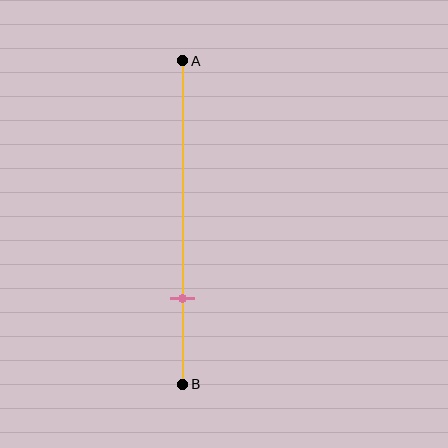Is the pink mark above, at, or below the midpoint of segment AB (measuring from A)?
The pink mark is below the midpoint of segment AB.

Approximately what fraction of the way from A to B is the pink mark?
The pink mark is approximately 75% of the way from A to B.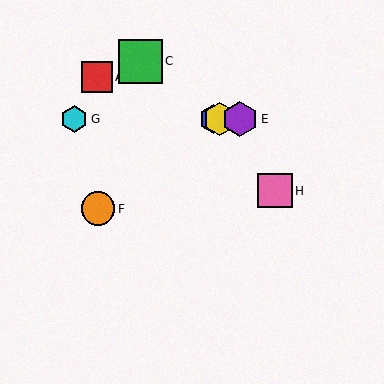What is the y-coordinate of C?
Object C is at y≈61.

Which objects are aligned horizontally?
Objects B, D, E, G are aligned horizontally.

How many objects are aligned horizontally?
4 objects (B, D, E, G) are aligned horizontally.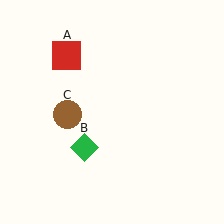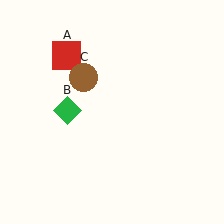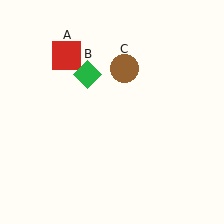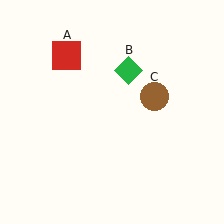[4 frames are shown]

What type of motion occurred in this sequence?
The green diamond (object B), brown circle (object C) rotated clockwise around the center of the scene.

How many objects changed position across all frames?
2 objects changed position: green diamond (object B), brown circle (object C).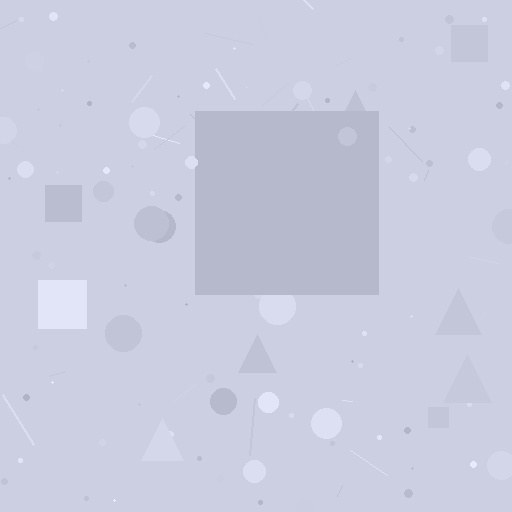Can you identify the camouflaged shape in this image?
The camouflaged shape is a square.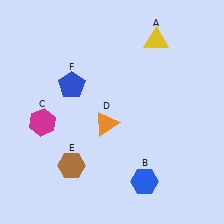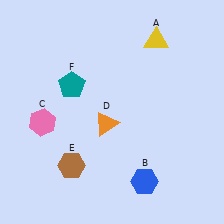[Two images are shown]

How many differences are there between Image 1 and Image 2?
There are 2 differences between the two images.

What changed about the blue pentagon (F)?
In Image 1, F is blue. In Image 2, it changed to teal.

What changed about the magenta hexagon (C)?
In Image 1, C is magenta. In Image 2, it changed to pink.